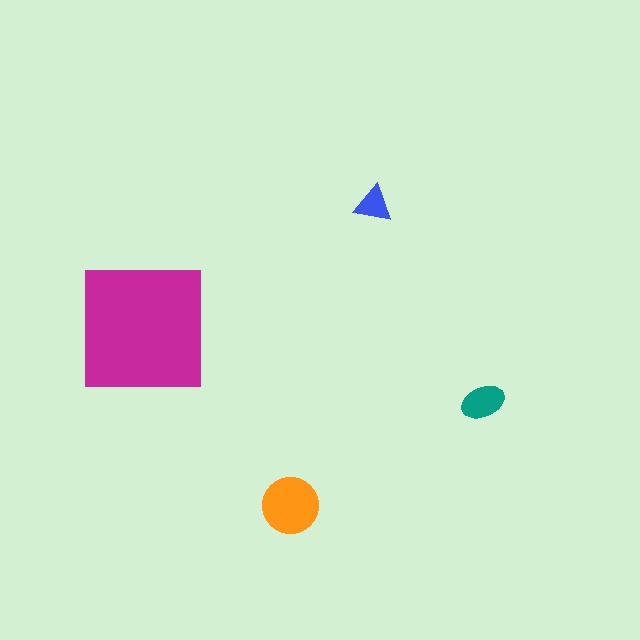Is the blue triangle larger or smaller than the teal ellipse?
Smaller.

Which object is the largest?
The magenta square.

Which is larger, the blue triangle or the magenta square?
The magenta square.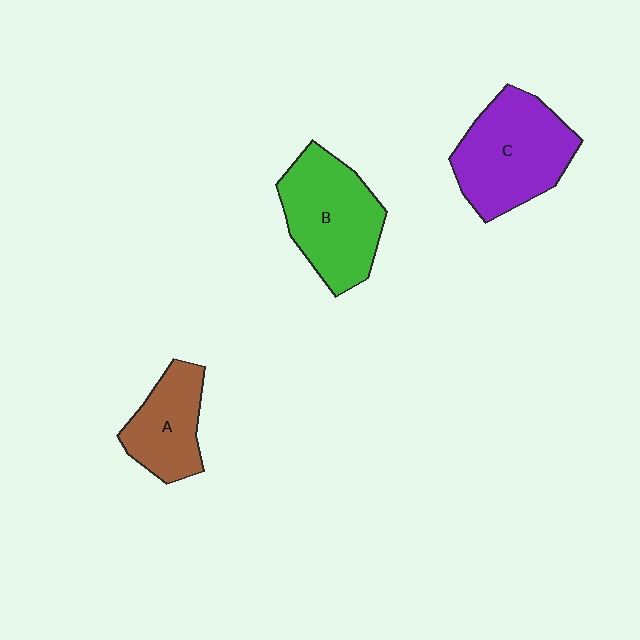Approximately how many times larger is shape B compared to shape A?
Approximately 1.5 times.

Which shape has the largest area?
Shape C (purple).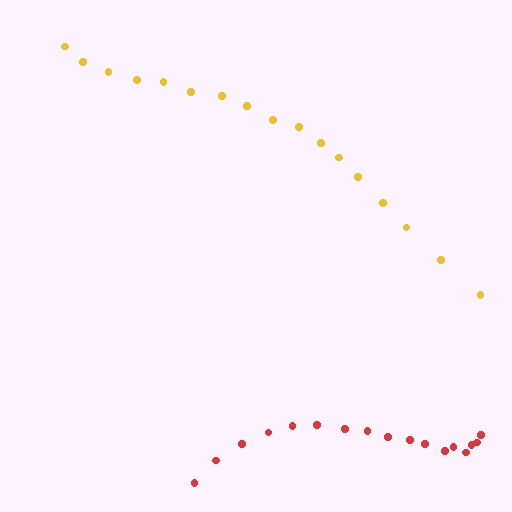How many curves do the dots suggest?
There are 2 distinct paths.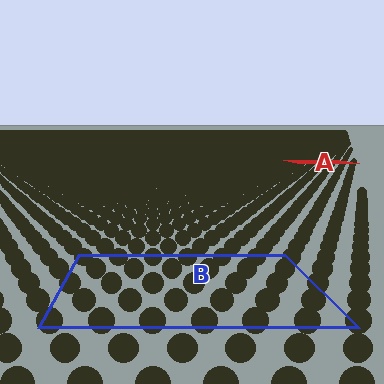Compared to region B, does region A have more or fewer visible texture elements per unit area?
Region A has more texture elements per unit area — they are packed more densely because it is farther away.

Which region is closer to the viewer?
Region B is closer. The texture elements there are larger and more spread out.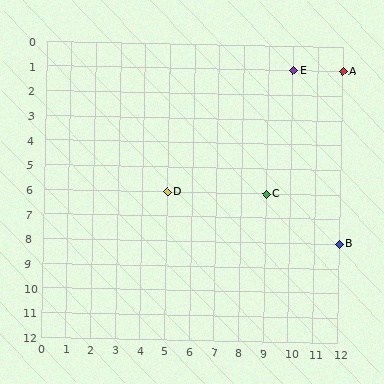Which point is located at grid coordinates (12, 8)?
Point B is at (12, 8).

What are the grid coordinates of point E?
Point E is at grid coordinates (10, 1).